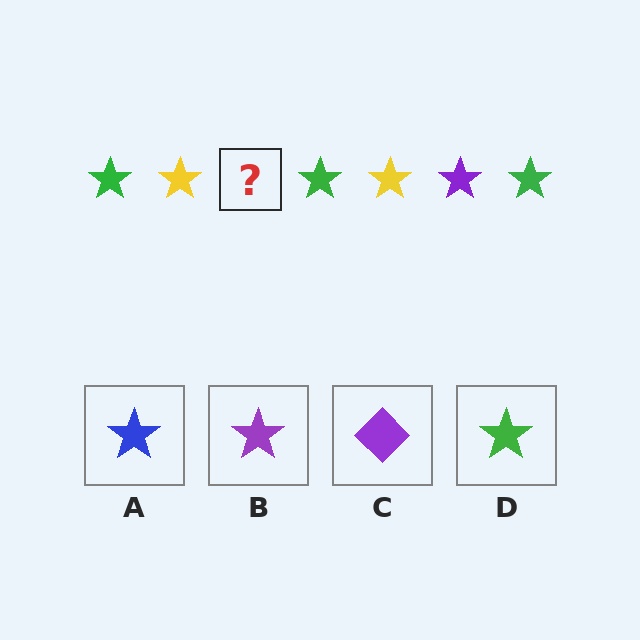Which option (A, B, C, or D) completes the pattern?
B.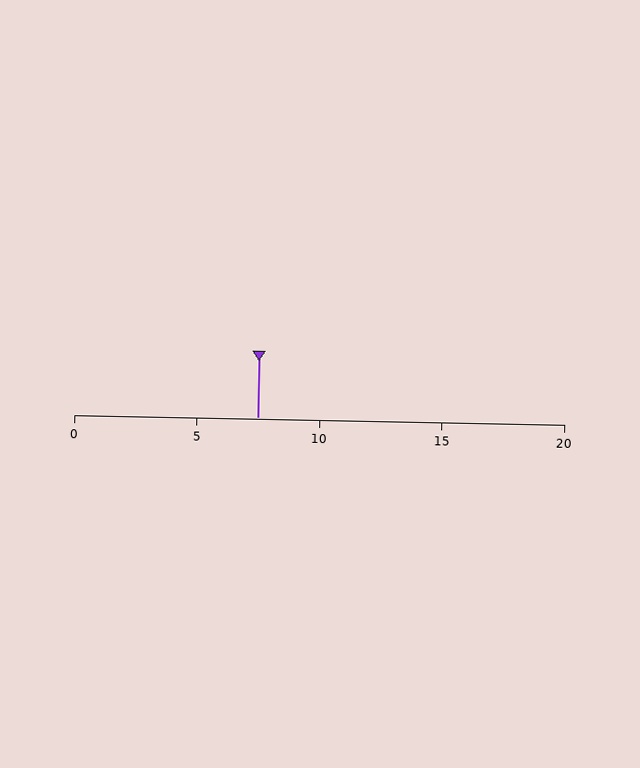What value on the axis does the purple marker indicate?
The marker indicates approximately 7.5.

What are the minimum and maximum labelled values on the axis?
The axis runs from 0 to 20.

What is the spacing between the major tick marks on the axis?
The major ticks are spaced 5 apart.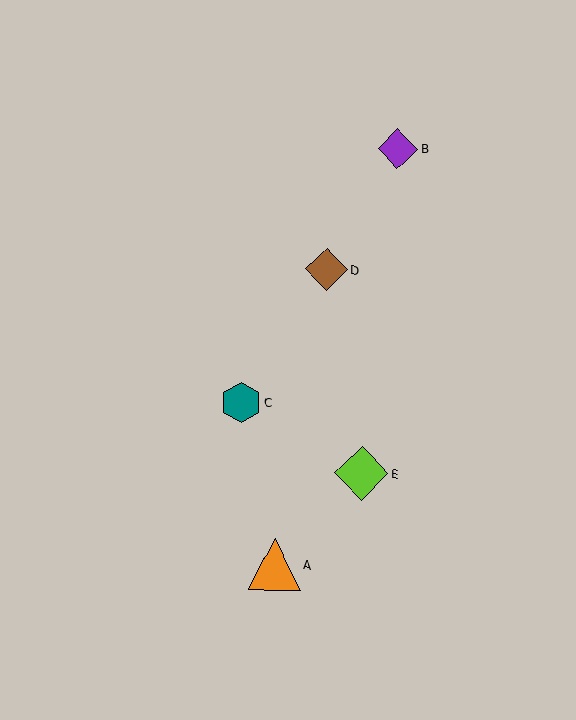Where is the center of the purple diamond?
The center of the purple diamond is at (398, 149).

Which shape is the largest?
The lime diamond (labeled E) is the largest.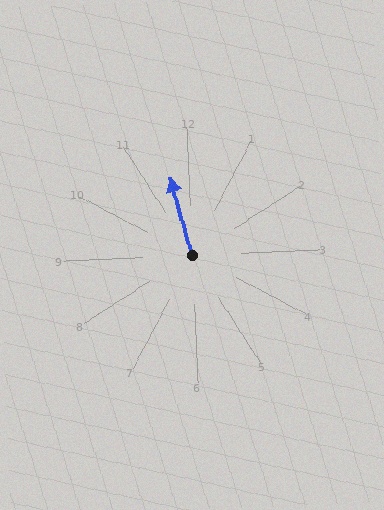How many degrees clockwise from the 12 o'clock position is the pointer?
Approximately 347 degrees.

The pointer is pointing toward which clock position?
Roughly 12 o'clock.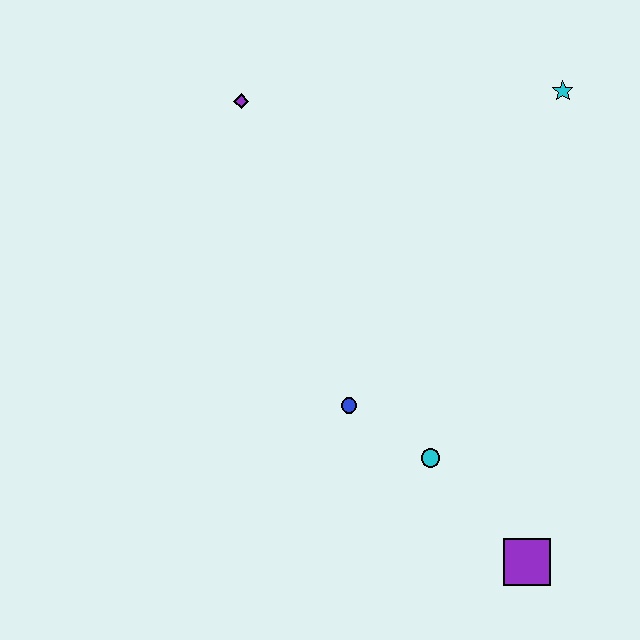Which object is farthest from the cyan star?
The purple square is farthest from the cyan star.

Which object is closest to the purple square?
The cyan circle is closest to the purple square.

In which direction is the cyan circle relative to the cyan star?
The cyan circle is below the cyan star.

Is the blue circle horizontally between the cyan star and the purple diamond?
Yes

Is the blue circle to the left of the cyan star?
Yes